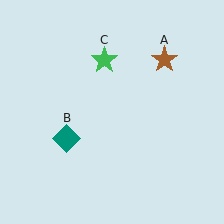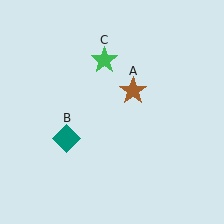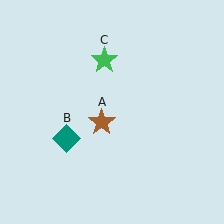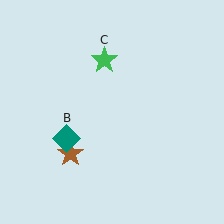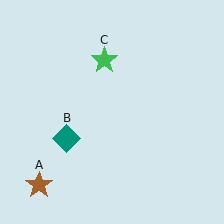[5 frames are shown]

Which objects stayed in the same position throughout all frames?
Teal diamond (object B) and green star (object C) remained stationary.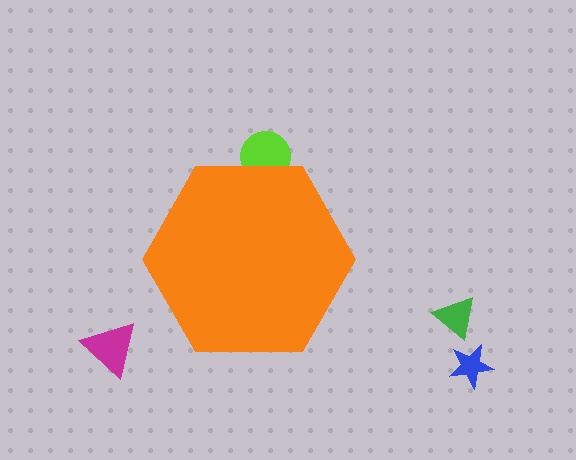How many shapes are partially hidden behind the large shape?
1 shape is partially hidden.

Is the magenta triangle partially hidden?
No, the magenta triangle is fully visible.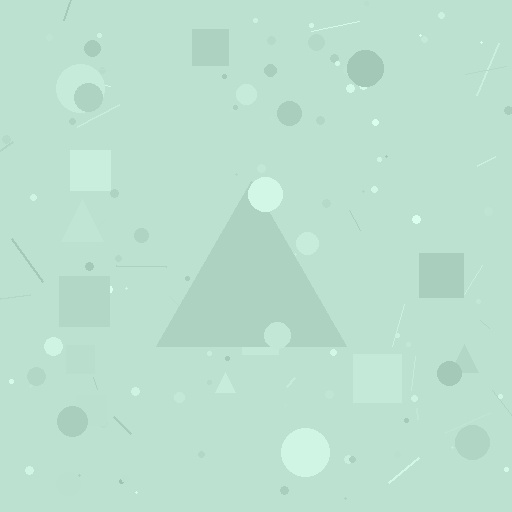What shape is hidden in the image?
A triangle is hidden in the image.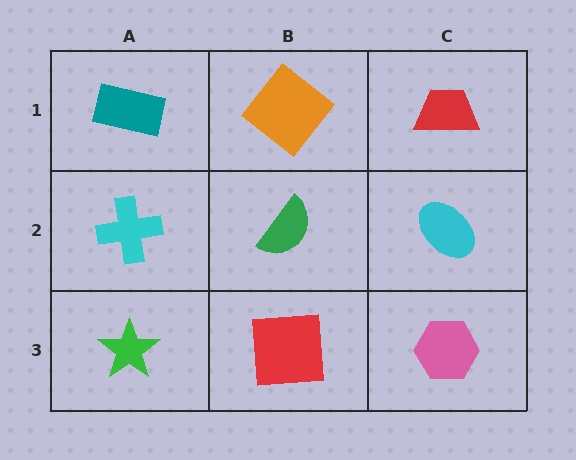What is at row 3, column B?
A red square.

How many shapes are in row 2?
3 shapes.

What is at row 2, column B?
A green semicircle.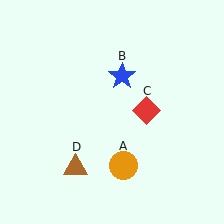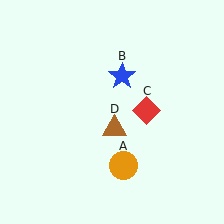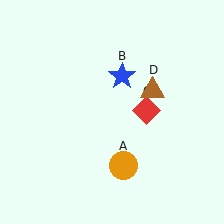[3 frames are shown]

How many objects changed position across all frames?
1 object changed position: brown triangle (object D).